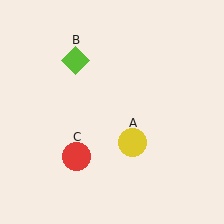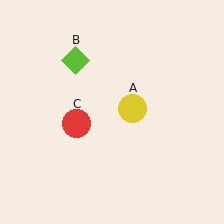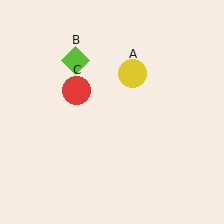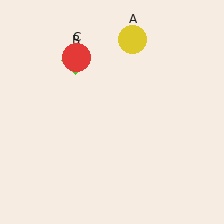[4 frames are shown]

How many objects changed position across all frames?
2 objects changed position: yellow circle (object A), red circle (object C).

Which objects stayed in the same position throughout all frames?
Lime diamond (object B) remained stationary.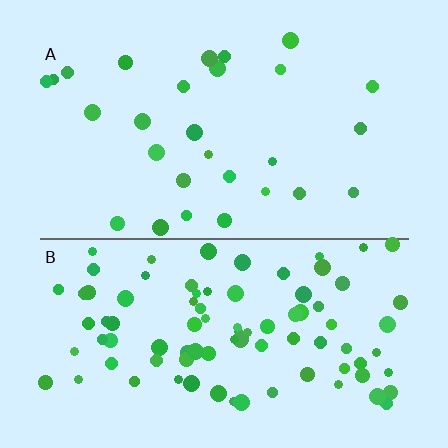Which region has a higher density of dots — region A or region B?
B (the bottom).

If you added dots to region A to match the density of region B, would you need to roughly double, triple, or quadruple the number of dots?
Approximately triple.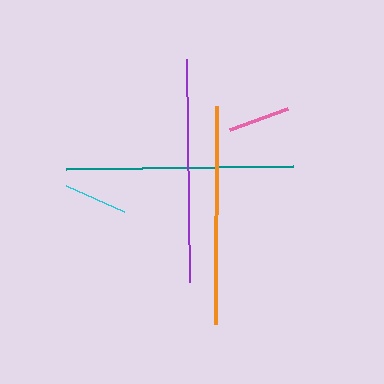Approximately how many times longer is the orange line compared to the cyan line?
The orange line is approximately 3.5 times the length of the cyan line.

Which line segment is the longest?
The teal line is the longest at approximately 227 pixels.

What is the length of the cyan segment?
The cyan segment is approximately 63 pixels long.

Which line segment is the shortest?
The pink line is the shortest at approximately 62 pixels.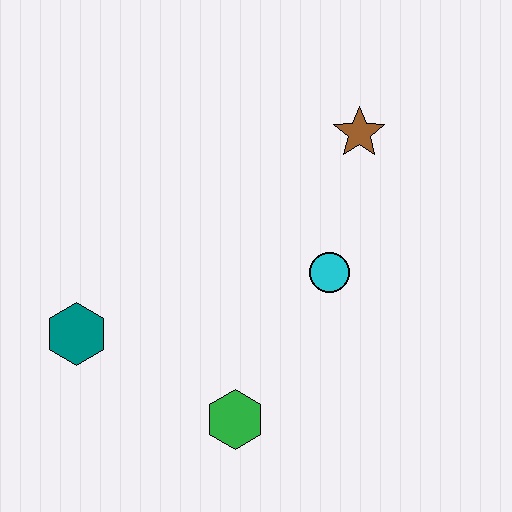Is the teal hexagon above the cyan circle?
No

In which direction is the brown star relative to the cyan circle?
The brown star is above the cyan circle.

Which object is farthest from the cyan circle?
The teal hexagon is farthest from the cyan circle.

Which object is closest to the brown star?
The cyan circle is closest to the brown star.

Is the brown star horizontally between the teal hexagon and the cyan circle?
No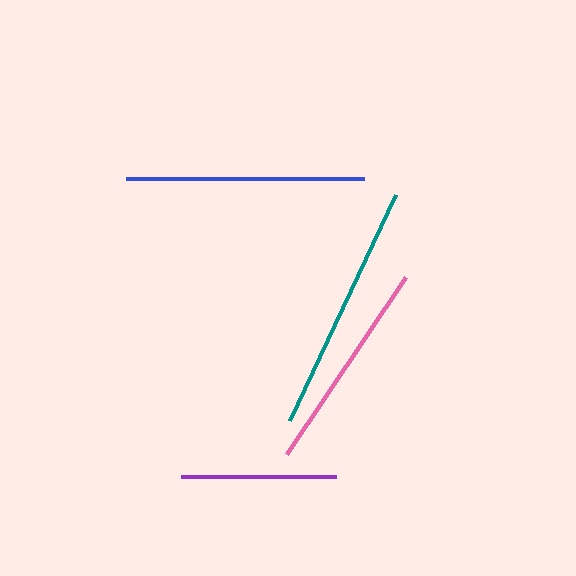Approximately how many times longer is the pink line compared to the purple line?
The pink line is approximately 1.4 times the length of the purple line.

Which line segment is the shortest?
The purple line is the shortest at approximately 155 pixels.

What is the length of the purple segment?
The purple segment is approximately 155 pixels long.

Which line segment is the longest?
The teal line is the longest at approximately 249 pixels.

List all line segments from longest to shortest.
From longest to shortest: teal, blue, pink, purple.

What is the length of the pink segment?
The pink segment is approximately 213 pixels long.